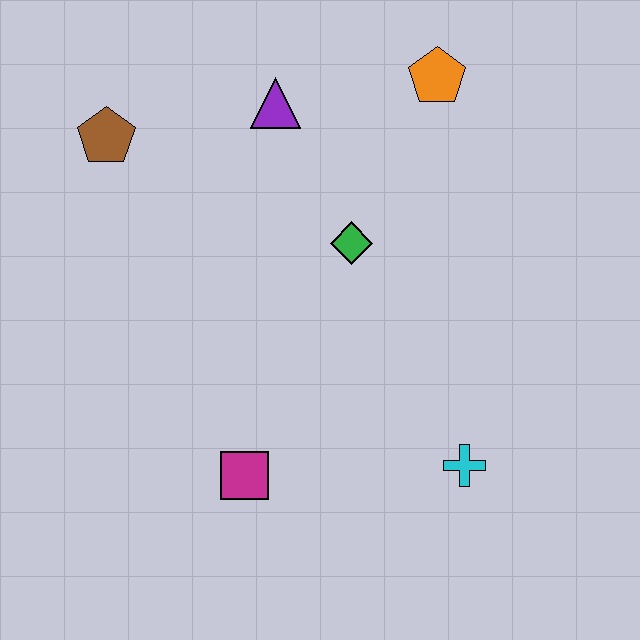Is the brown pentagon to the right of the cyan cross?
No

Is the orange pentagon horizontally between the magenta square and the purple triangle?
No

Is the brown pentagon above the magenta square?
Yes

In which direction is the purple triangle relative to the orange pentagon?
The purple triangle is to the left of the orange pentagon.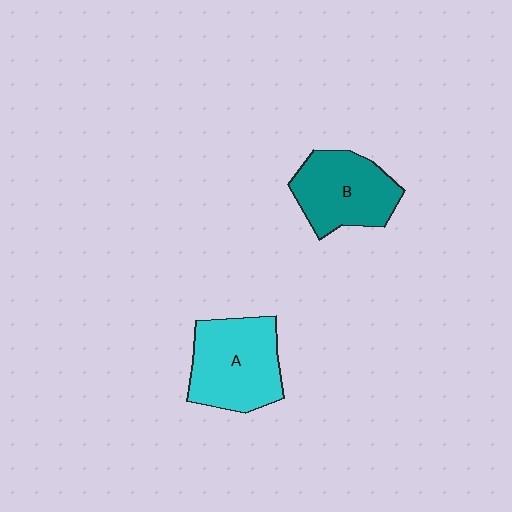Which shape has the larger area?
Shape A (cyan).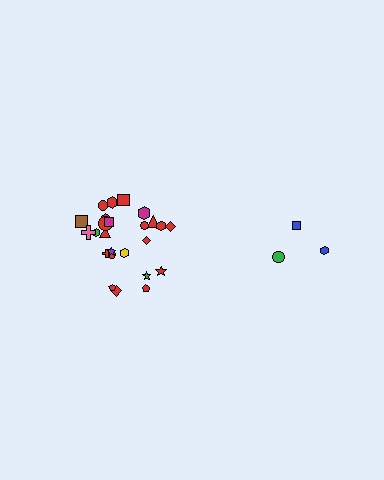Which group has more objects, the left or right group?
The left group.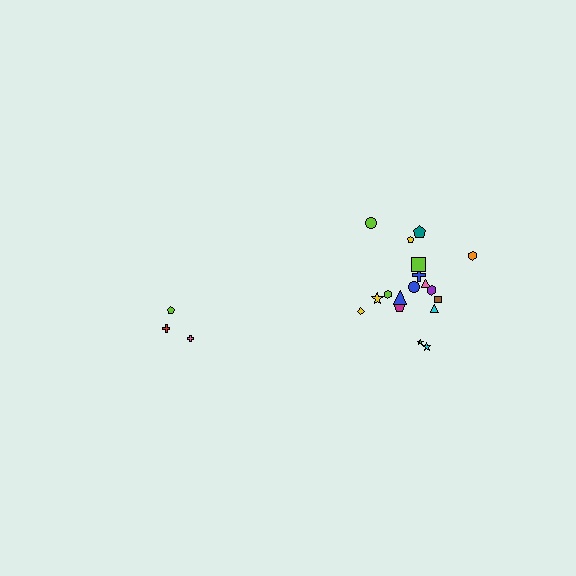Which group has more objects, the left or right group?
The right group.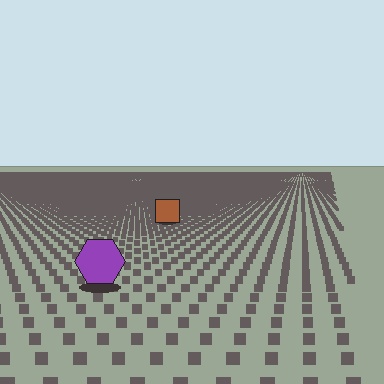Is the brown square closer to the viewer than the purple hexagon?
No. The purple hexagon is closer — you can tell from the texture gradient: the ground texture is coarser near it.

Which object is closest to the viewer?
The purple hexagon is closest. The texture marks near it are larger and more spread out.